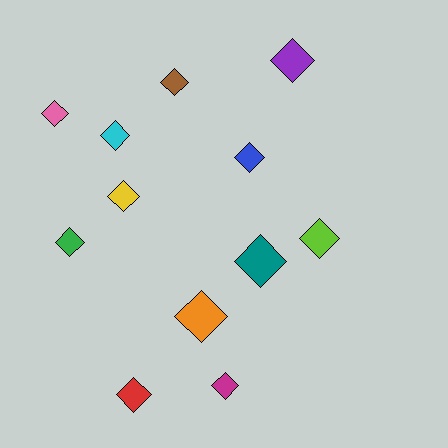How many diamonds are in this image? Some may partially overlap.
There are 12 diamonds.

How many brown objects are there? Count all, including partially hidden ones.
There is 1 brown object.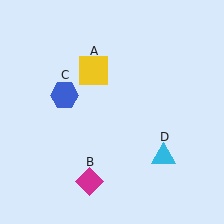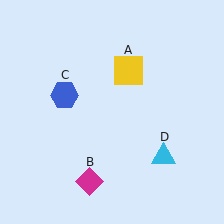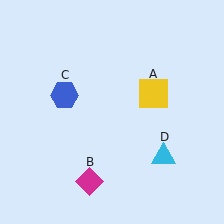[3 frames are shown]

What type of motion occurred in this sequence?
The yellow square (object A) rotated clockwise around the center of the scene.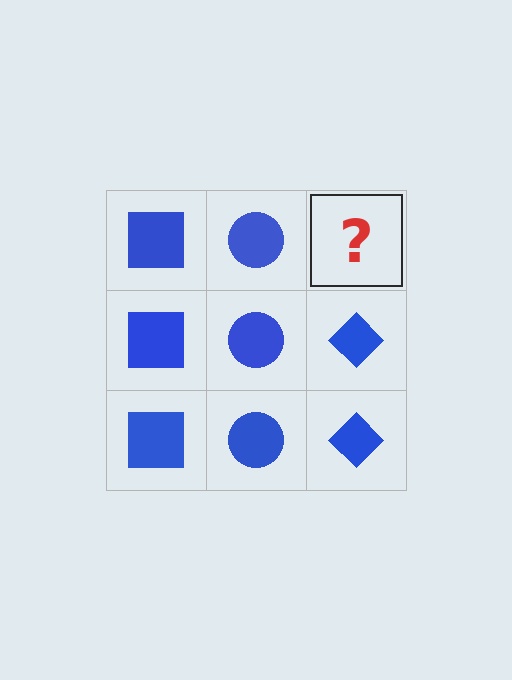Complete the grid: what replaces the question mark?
The question mark should be replaced with a blue diamond.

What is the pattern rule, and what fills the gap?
The rule is that each column has a consistent shape. The gap should be filled with a blue diamond.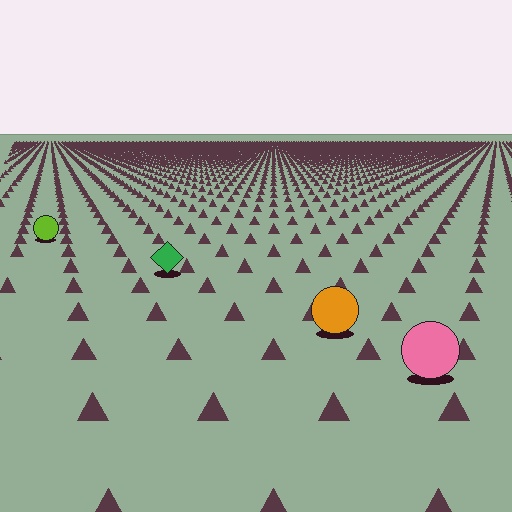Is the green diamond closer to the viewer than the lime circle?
Yes. The green diamond is closer — you can tell from the texture gradient: the ground texture is coarser near it.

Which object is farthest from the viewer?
The lime circle is farthest from the viewer. It appears smaller and the ground texture around it is denser.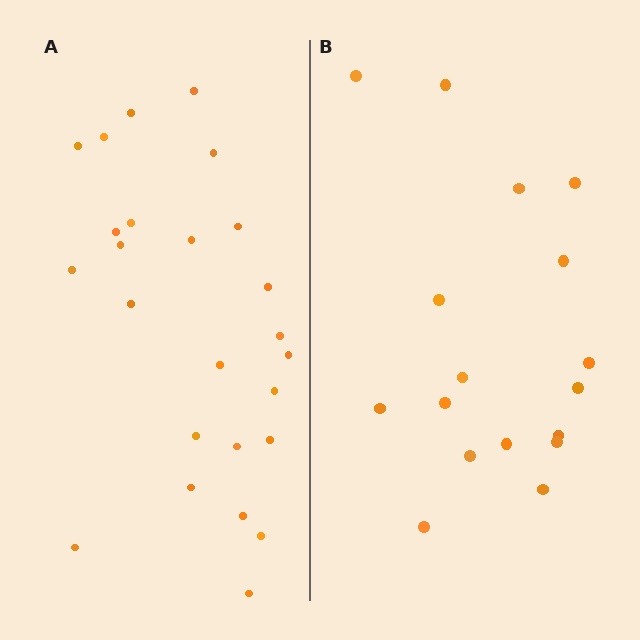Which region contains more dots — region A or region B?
Region A (the left region) has more dots.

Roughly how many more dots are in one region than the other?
Region A has roughly 8 or so more dots than region B.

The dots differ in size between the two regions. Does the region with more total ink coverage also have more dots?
No. Region B has more total ink coverage because its dots are larger, but region A actually contains more individual dots. Total area can be misleading — the number of items is what matters here.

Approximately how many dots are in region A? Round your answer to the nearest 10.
About 20 dots. (The exact count is 25, which rounds to 20.)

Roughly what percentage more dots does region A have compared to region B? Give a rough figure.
About 45% more.